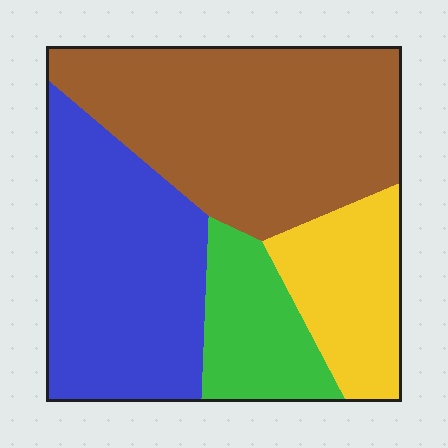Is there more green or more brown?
Brown.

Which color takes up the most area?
Brown, at roughly 40%.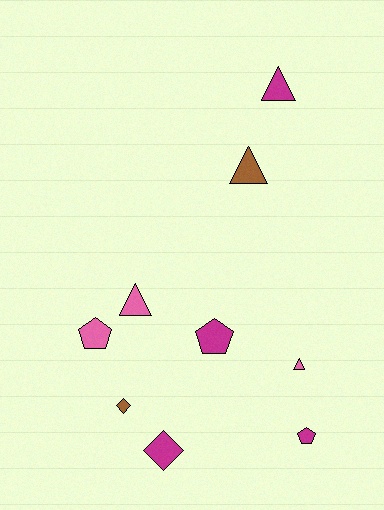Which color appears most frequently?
Magenta, with 4 objects.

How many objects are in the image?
There are 9 objects.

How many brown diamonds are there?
There is 1 brown diamond.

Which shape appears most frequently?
Triangle, with 4 objects.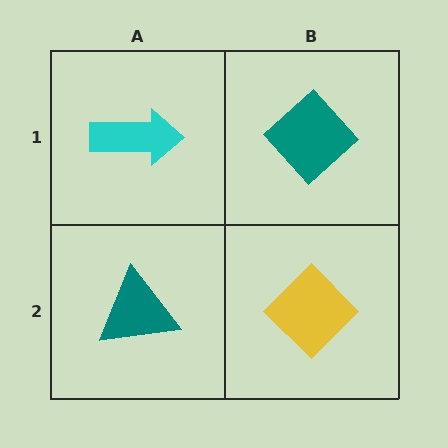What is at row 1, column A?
A cyan arrow.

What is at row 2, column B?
A yellow diamond.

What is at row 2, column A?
A teal triangle.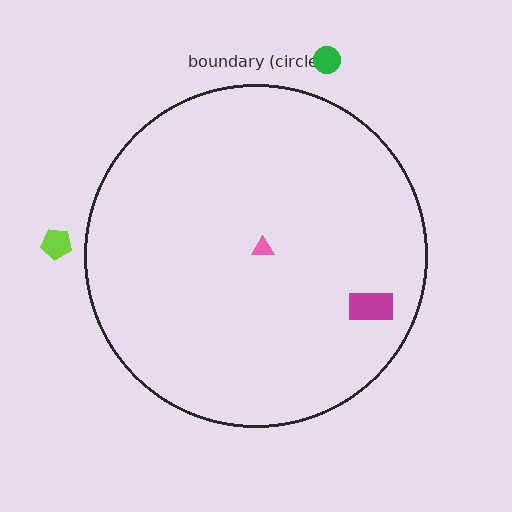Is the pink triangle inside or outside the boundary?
Inside.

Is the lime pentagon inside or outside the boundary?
Outside.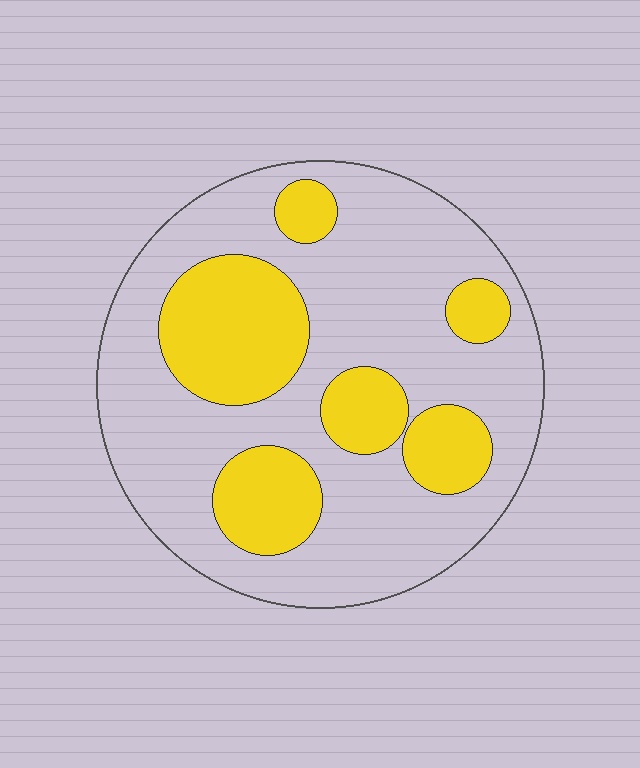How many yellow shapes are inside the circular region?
6.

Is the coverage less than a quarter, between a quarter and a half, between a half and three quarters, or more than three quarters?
Between a quarter and a half.